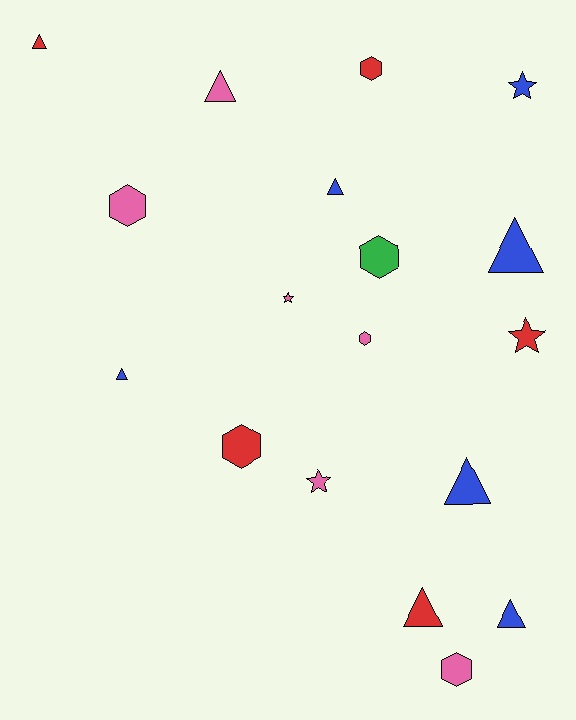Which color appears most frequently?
Blue, with 6 objects.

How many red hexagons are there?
There are 2 red hexagons.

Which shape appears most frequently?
Triangle, with 8 objects.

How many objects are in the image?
There are 18 objects.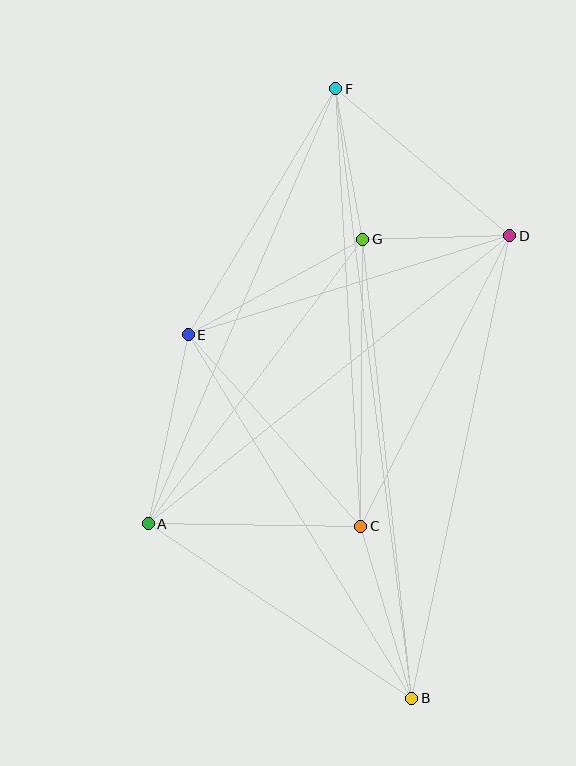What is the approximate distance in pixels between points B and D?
The distance between B and D is approximately 473 pixels.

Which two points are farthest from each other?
Points B and F are farthest from each other.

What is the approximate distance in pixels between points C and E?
The distance between C and E is approximately 258 pixels.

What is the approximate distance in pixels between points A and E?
The distance between A and E is approximately 193 pixels.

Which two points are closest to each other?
Points D and G are closest to each other.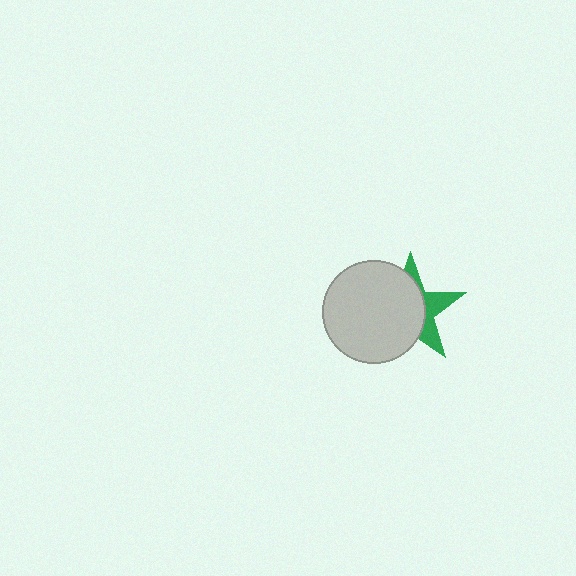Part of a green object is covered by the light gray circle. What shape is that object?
It is a star.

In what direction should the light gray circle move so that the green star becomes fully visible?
The light gray circle should move left. That is the shortest direction to clear the overlap and leave the green star fully visible.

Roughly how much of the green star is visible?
A small part of it is visible (roughly 36%).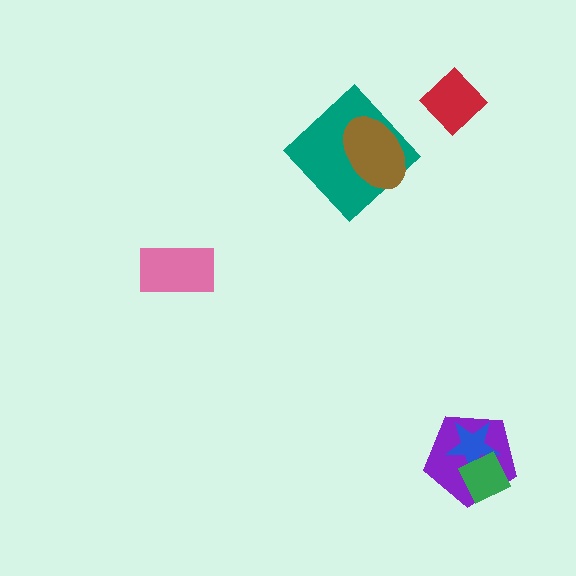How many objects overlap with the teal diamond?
1 object overlaps with the teal diamond.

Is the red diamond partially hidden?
No, no other shape covers it.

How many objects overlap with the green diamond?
2 objects overlap with the green diamond.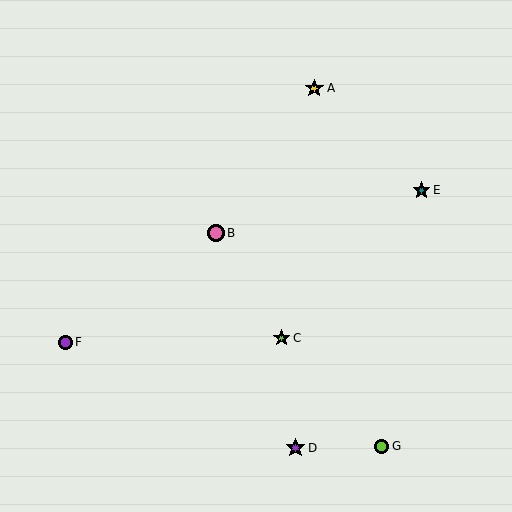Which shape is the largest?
The purple star (labeled D) is the largest.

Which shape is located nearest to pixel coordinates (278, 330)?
The lime star (labeled C) at (282, 338) is nearest to that location.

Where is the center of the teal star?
The center of the teal star is at (421, 190).